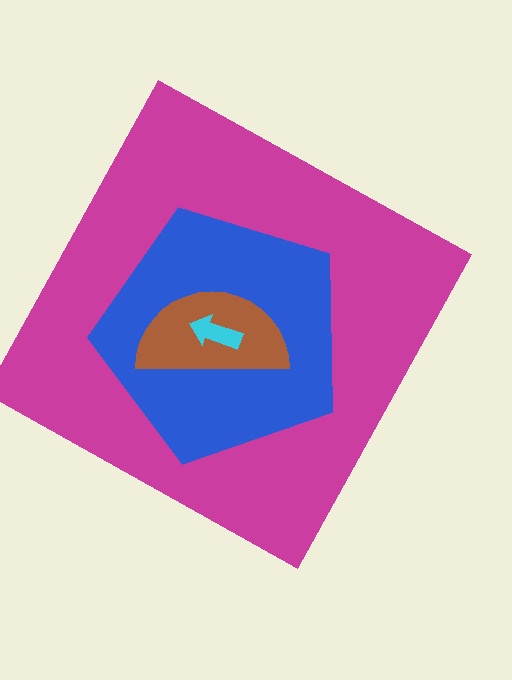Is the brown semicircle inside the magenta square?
Yes.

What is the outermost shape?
The magenta square.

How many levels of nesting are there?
4.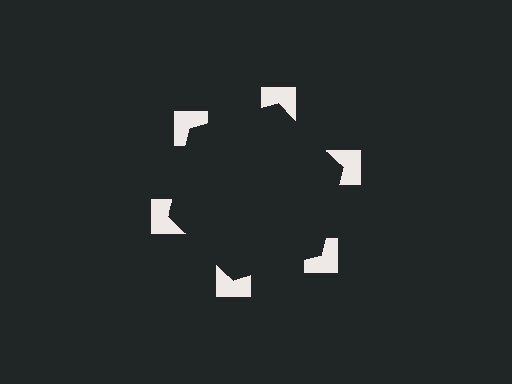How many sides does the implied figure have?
6 sides.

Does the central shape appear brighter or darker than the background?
It typically appears slightly darker than the background, even though no actual brightness change is drawn.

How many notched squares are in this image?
There are 6 — one at each vertex of the illusory hexagon.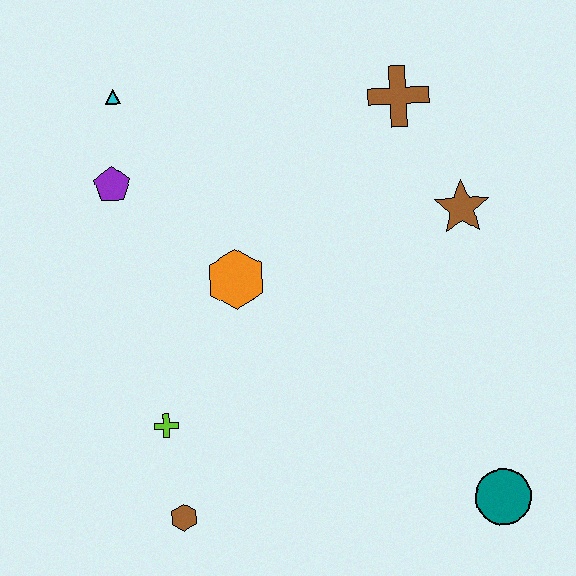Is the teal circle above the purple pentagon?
No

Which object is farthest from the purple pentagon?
The teal circle is farthest from the purple pentagon.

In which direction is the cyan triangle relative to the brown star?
The cyan triangle is to the left of the brown star.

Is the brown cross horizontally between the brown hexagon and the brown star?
Yes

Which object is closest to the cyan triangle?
The purple pentagon is closest to the cyan triangle.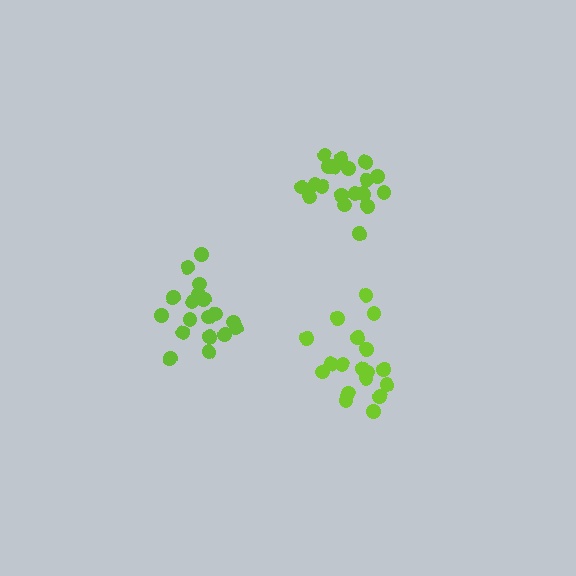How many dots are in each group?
Group 1: 18 dots, Group 2: 18 dots, Group 3: 19 dots (55 total).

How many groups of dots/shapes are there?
There are 3 groups.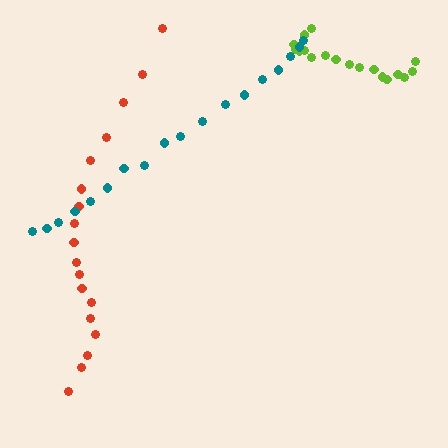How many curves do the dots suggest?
There are 3 distinct paths.